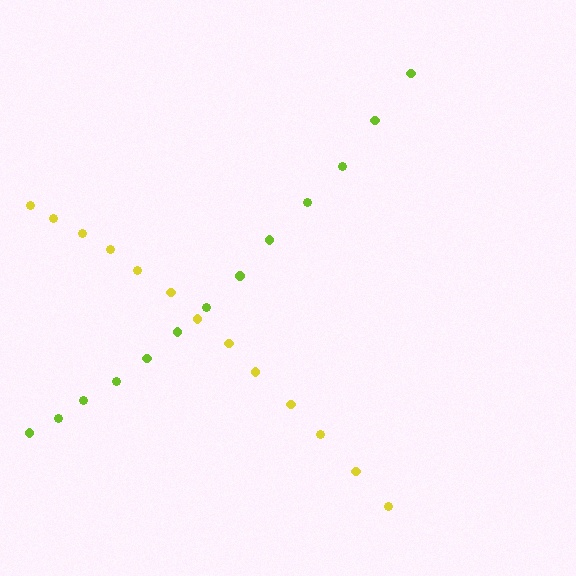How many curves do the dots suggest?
There are 2 distinct paths.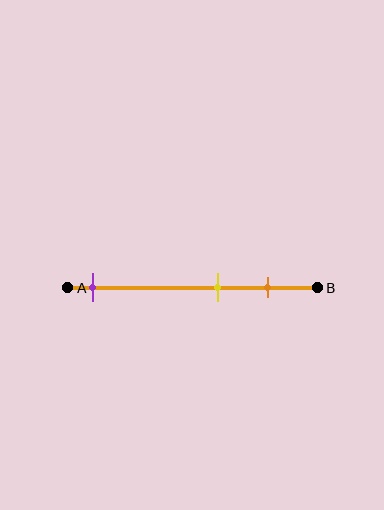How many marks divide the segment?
There are 3 marks dividing the segment.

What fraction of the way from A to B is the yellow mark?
The yellow mark is approximately 60% (0.6) of the way from A to B.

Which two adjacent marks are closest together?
The yellow and orange marks are the closest adjacent pair.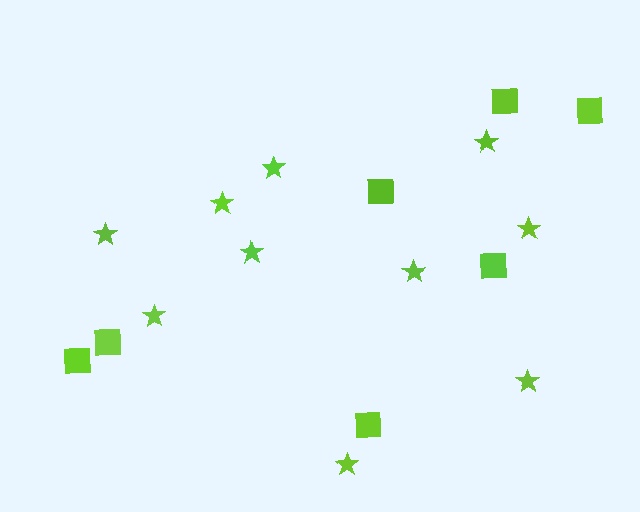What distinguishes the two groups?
There are 2 groups: one group of squares (7) and one group of stars (10).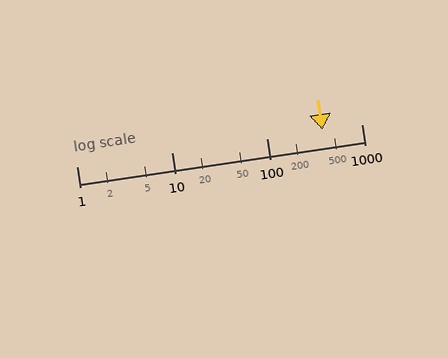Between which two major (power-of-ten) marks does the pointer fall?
The pointer is between 100 and 1000.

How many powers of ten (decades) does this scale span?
The scale spans 3 decades, from 1 to 1000.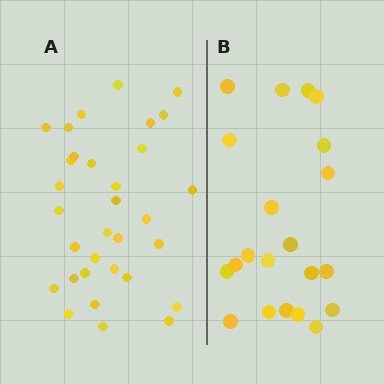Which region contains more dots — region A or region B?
Region A (the left region) has more dots.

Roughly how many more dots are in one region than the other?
Region A has roughly 12 or so more dots than region B.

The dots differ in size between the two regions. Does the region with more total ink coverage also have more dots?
No. Region B has more total ink coverage because its dots are larger, but region A actually contains more individual dots. Total area can be misleading — the number of items is what matters here.